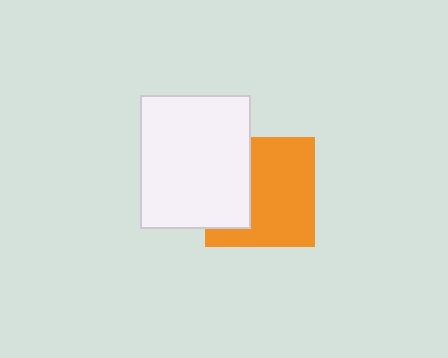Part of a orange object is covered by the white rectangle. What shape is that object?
It is a square.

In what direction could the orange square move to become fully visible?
The orange square could move right. That would shift it out from behind the white rectangle entirely.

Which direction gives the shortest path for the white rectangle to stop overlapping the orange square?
Moving left gives the shortest separation.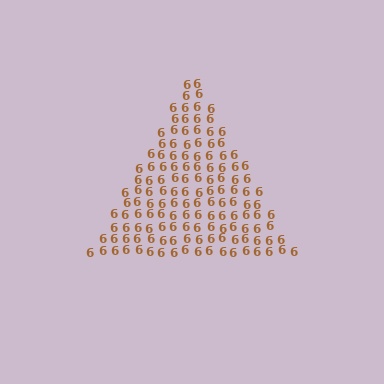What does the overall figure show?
The overall figure shows a triangle.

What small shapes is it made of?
It is made of small digit 6's.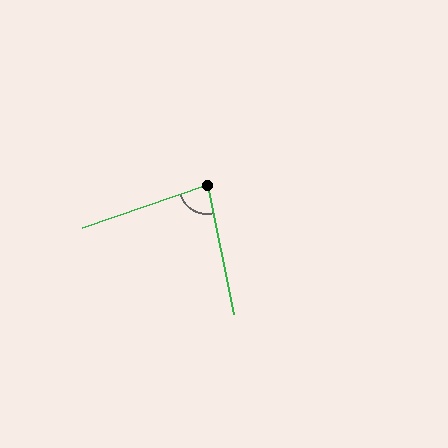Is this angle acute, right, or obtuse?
It is acute.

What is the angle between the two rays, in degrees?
Approximately 83 degrees.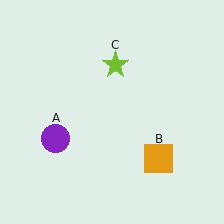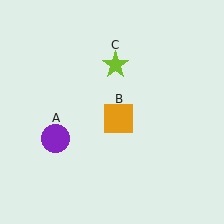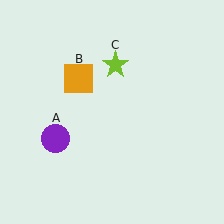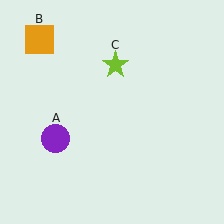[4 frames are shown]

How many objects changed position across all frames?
1 object changed position: orange square (object B).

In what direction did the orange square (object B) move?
The orange square (object B) moved up and to the left.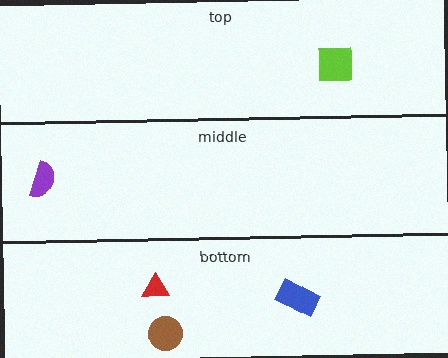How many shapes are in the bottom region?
3.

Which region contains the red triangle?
The bottom region.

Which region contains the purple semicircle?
The middle region.